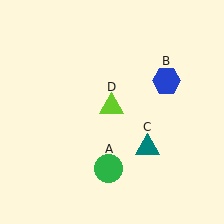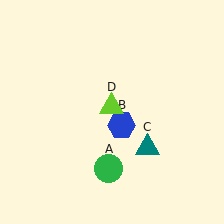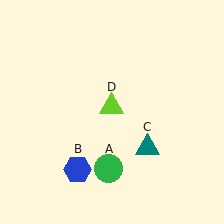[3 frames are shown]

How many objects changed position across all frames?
1 object changed position: blue hexagon (object B).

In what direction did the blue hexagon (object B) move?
The blue hexagon (object B) moved down and to the left.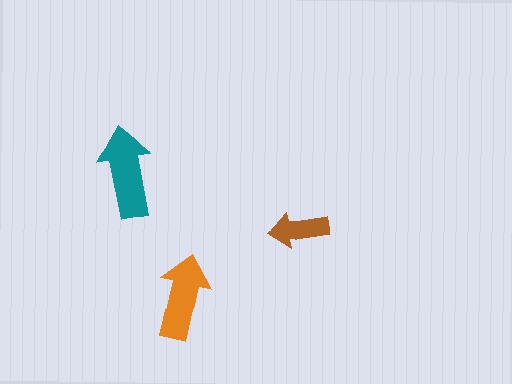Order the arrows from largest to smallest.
the teal one, the orange one, the brown one.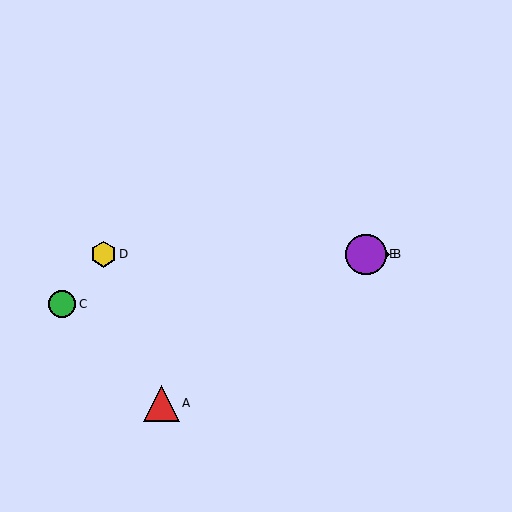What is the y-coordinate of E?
Object E is at y≈254.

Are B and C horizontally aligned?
No, B is at y≈254 and C is at y≈304.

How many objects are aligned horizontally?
3 objects (B, D, E) are aligned horizontally.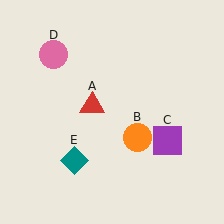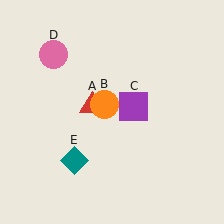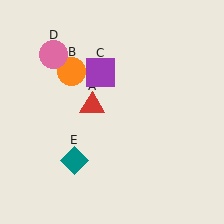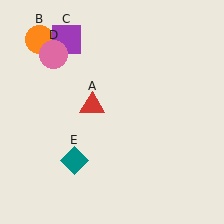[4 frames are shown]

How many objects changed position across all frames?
2 objects changed position: orange circle (object B), purple square (object C).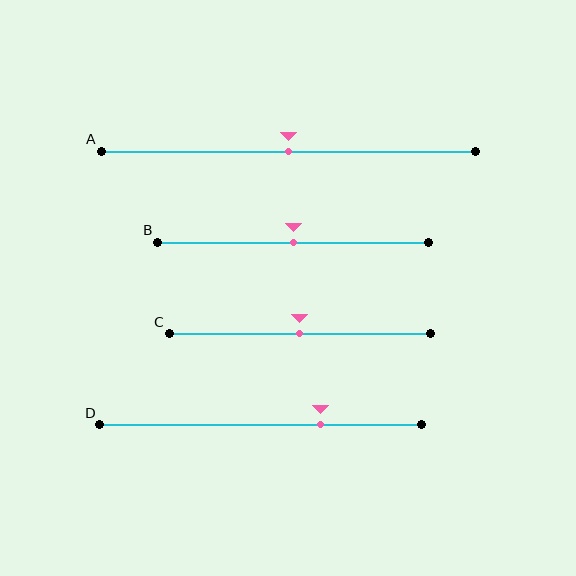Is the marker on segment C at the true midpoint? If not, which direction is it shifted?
Yes, the marker on segment C is at the true midpoint.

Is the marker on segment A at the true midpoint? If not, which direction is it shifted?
Yes, the marker on segment A is at the true midpoint.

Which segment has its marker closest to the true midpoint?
Segment A has its marker closest to the true midpoint.